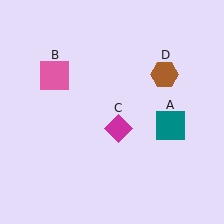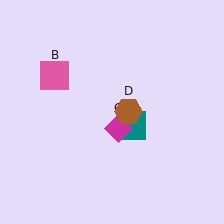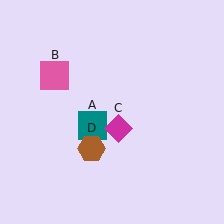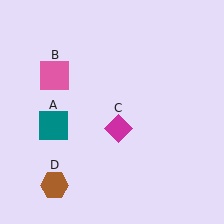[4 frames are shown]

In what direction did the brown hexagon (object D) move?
The brown hexagon (object D) moved down and to the left.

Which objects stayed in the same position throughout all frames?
Pink square (object B) and magenta diamond (object C) remained stationary.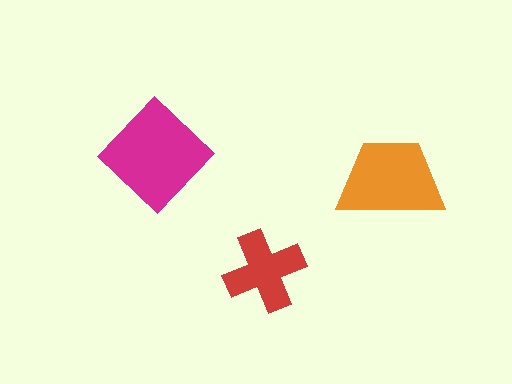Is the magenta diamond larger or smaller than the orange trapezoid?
Larger.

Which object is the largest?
The magenta diamond.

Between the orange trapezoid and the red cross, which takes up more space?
The orange trapezoid.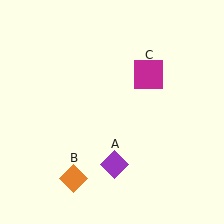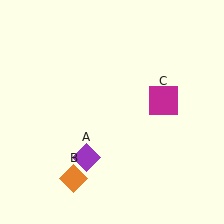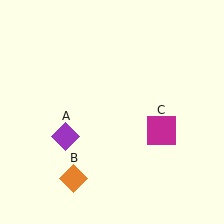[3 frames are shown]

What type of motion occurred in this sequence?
The purple diamond (object A), magenta square (object C) rotated clockwise around the center of the scene.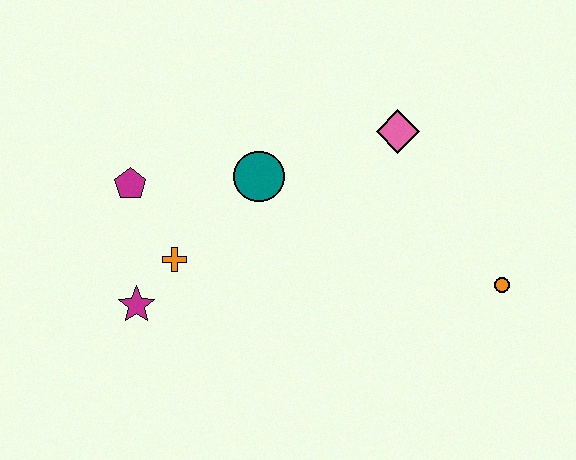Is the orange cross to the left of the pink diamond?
Yes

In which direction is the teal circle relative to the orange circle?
The teal circle is to the left of the orange circle.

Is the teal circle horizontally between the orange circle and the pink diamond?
No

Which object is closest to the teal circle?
The orange cross is closest to the teal circle.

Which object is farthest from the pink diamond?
The magenta star is farthest from the pink diamond.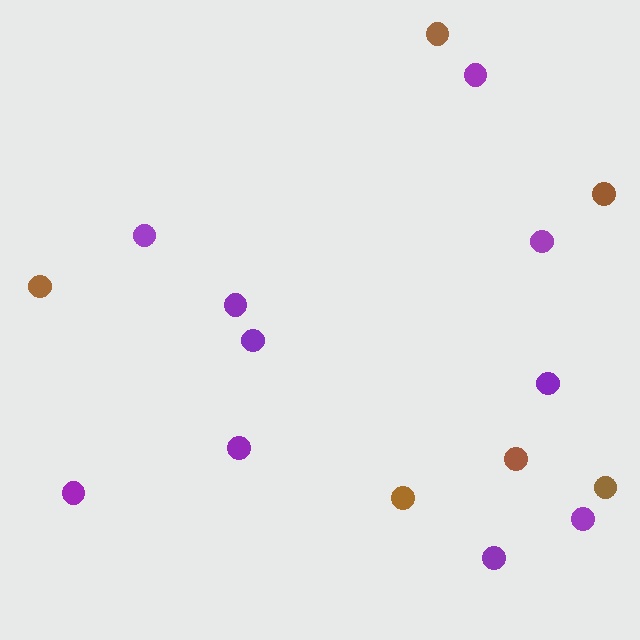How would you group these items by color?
There are 2 groups: one group of brown circles (6) and one group of purple circles (10).